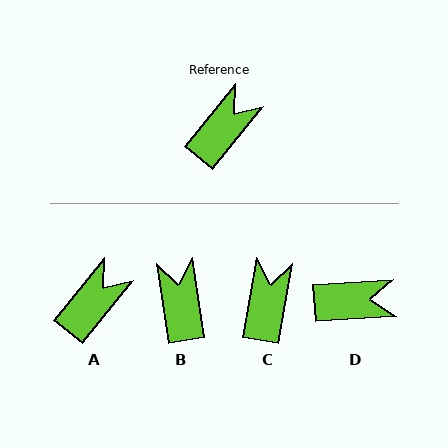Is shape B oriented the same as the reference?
No, it is off by about 48 degrees.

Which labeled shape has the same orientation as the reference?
A.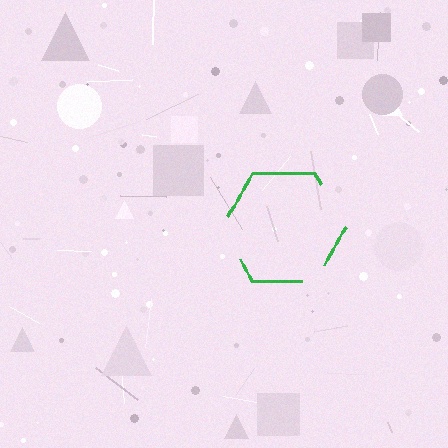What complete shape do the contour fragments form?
The contour fragments form a hexagon.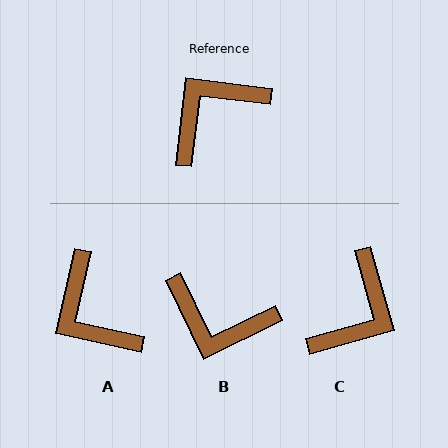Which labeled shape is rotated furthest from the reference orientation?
C, about 157 degrees away.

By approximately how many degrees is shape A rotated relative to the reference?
Approximately 84 degrees counter-clockwise.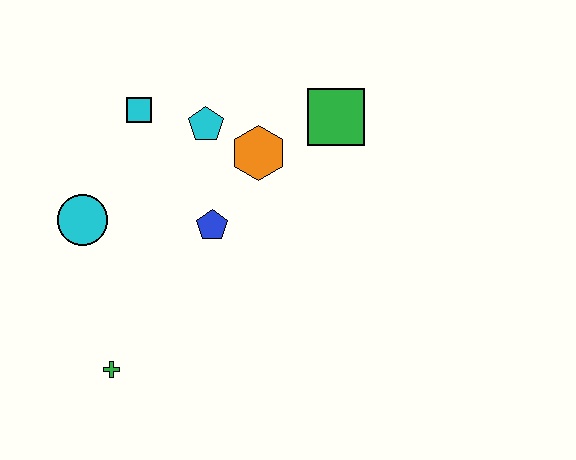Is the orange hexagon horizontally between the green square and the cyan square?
Yes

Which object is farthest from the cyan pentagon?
The green cross is farthest from the cyan pentagon.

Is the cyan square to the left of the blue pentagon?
Yes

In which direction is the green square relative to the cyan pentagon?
The green square is to the right of the cyan pentagon.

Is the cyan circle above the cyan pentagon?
No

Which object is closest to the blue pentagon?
The orange hexagon is closest to the blue pentagon.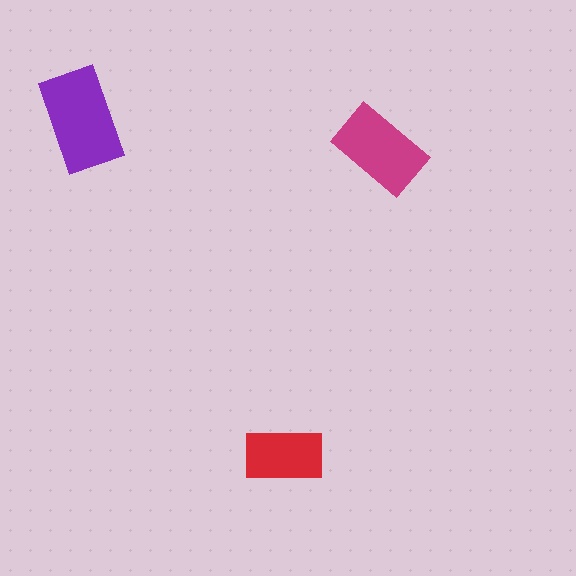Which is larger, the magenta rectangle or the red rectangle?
The magenta one.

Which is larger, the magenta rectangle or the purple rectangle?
The purple one.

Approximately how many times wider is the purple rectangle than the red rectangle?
About 1.5 times wider.